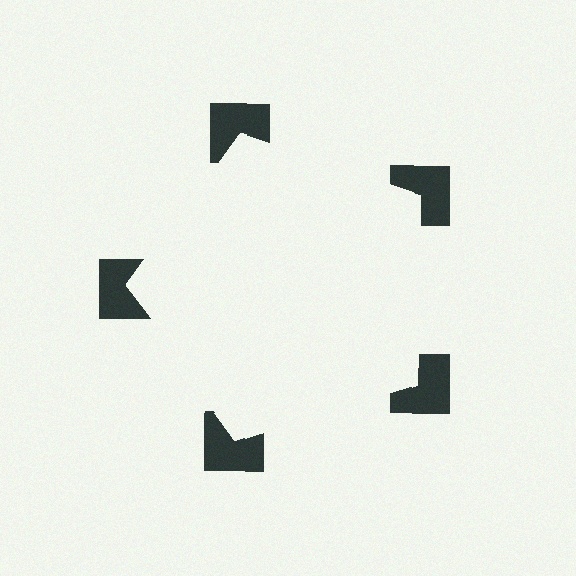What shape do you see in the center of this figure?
An illusory pentagon — its edges are inferred from the aligned wedge cuts in the notched squares, not physically drawn.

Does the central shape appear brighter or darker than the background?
It typically appears slightly brighter than the background, even though no actual brightness change is drawn.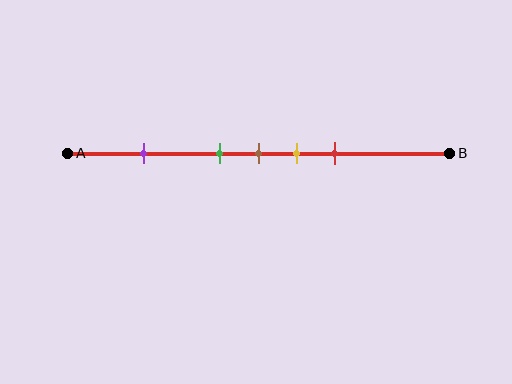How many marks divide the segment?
There are 5 marks dividing the segment.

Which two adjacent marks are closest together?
The green and brown marks are the closest adjacent pair.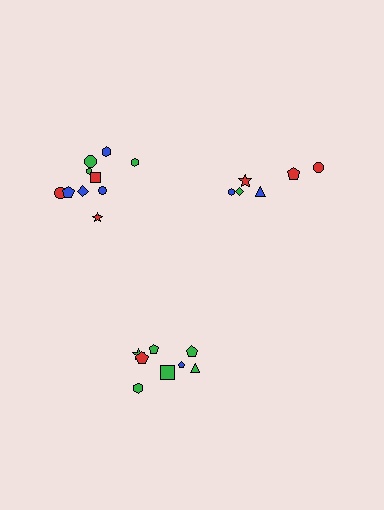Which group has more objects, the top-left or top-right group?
The top-left group.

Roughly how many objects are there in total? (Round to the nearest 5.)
Roughly 25 objects in total.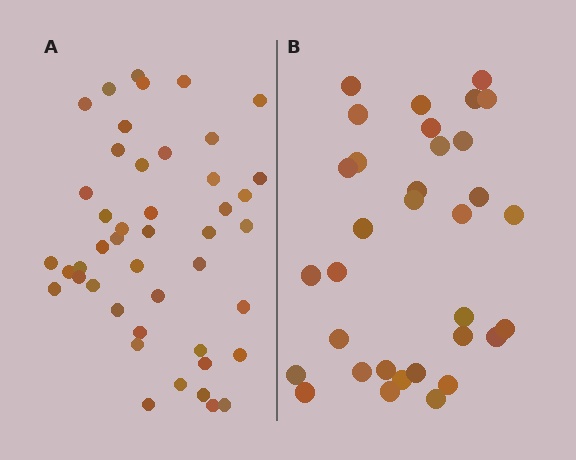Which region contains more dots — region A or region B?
Region A (the left region) has more dots.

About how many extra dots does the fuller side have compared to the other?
Region A has roughly 12 or so more dots than region B.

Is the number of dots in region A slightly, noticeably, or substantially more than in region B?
Region A has noticeably more, but not dramatically so. The ratio is roughly 1.4 to 1.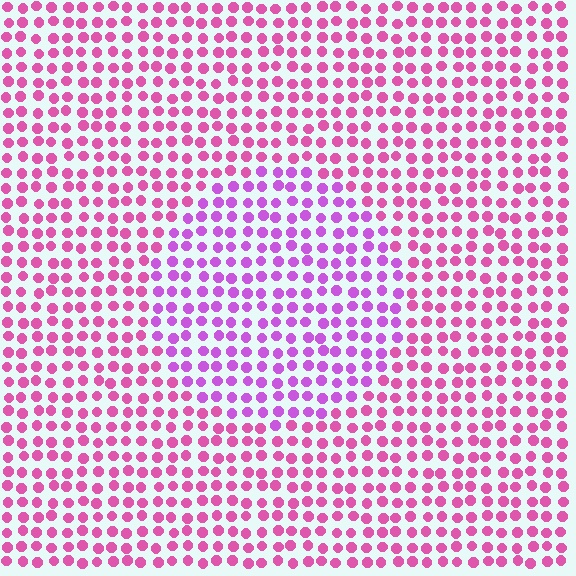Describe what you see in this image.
The image is filled with small pink elements in a uniform arrangement. A circle-shaped region is visible where the elements are tinted to a slightly different hue, forming a subtle color boundary.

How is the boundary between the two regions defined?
The boundary is defined purely by a slight shift in hue (about 31 degrees). Spacing, size, and orientation are identical on both sides.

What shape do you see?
I see a circle.